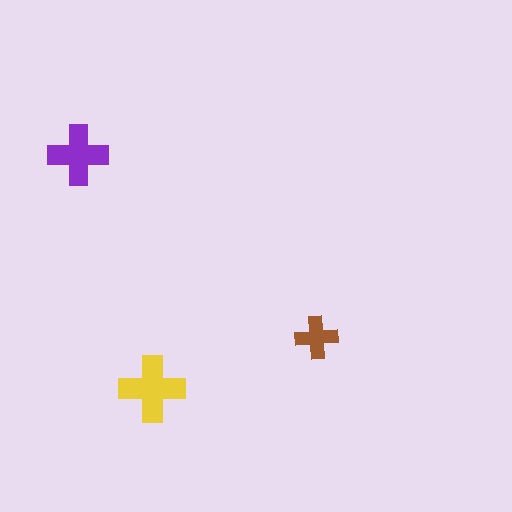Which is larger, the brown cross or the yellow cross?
The yellow one.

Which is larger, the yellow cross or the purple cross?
The yellow one.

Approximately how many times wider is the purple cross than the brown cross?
About 1.5 times wider.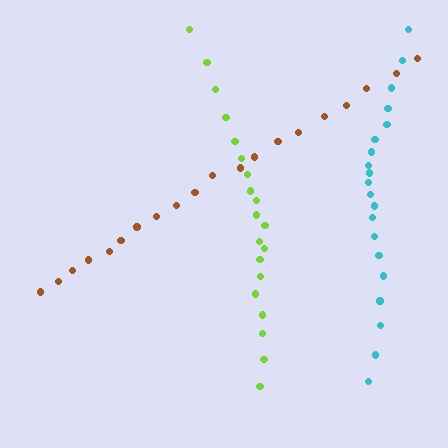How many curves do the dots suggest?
There are 3 distinct paths.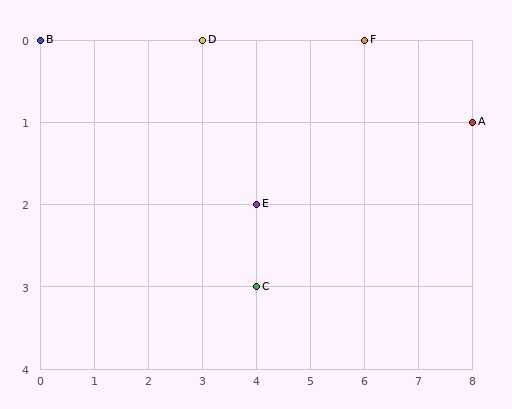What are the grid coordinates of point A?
Point A is at grid coordinates (8, 1).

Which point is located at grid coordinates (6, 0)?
Point F is at (6, 0).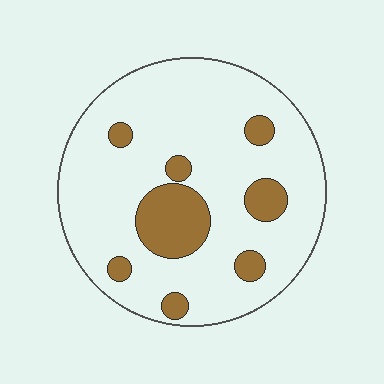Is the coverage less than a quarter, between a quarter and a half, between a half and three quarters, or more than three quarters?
Less than a quarter.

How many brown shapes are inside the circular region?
8.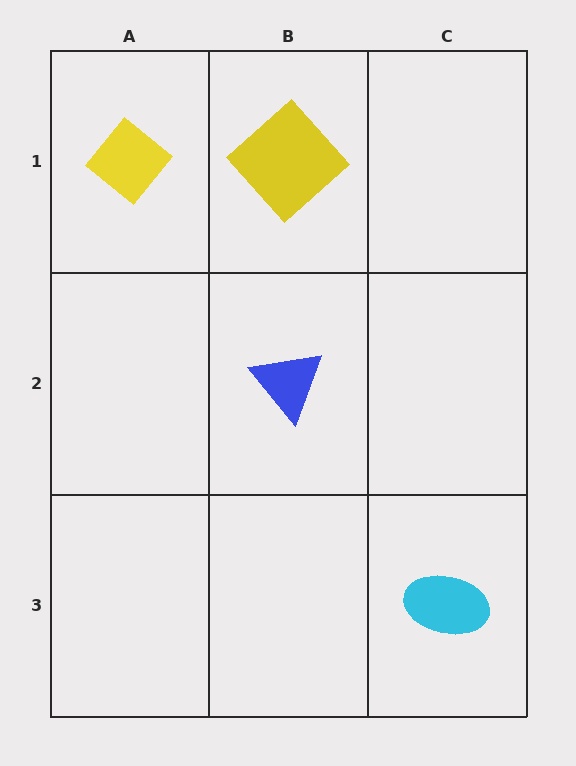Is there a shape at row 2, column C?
No, that cell is empty.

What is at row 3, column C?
A cyan ellipse.